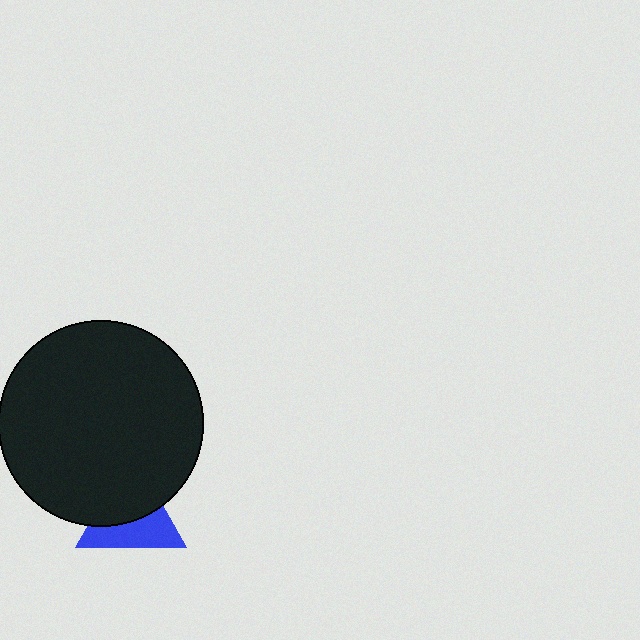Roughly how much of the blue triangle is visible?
About half of it is visible (roughly 47%).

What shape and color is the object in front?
The object in front is a black circle.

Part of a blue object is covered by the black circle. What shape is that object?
It is a triangle.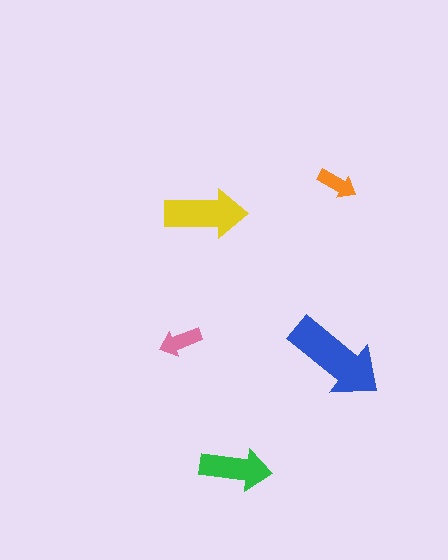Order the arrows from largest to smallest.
the blue one, the yellow one, the green one, the pink one, the orange one.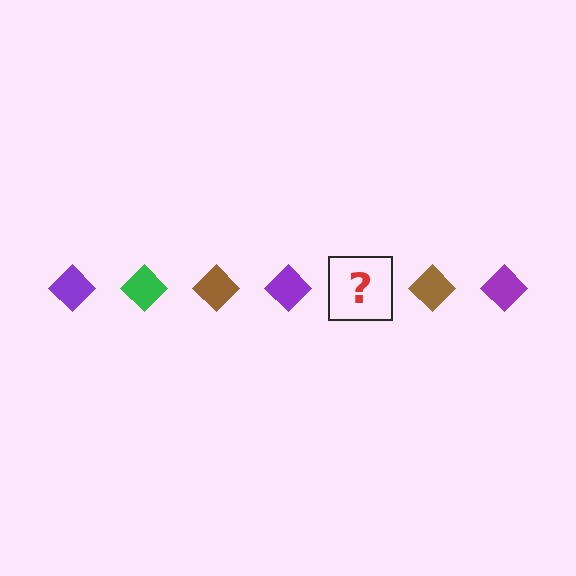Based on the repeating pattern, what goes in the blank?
The blank should be a green diamond.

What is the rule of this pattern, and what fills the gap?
The rule is that the pattern cycles through purple, green, brown diamonds. The gap should be filled with a green diamond.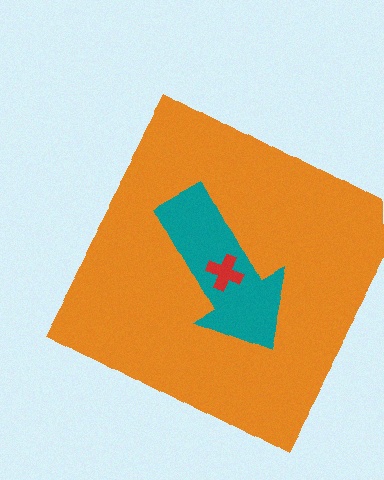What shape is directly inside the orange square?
The teal arrow.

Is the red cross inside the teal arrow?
Yes.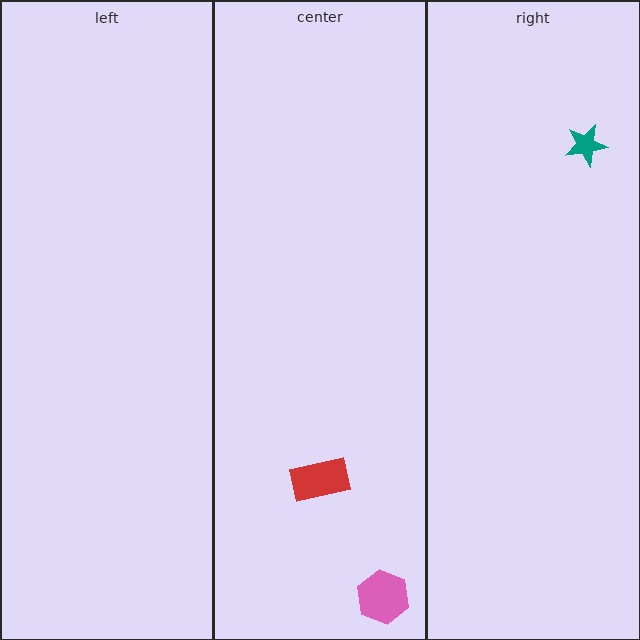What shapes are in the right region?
The teal star.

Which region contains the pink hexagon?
The center region.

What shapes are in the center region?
The pink hexagon, the red rectangle.